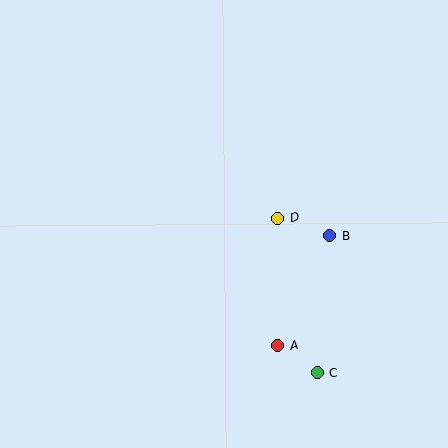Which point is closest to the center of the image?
Point D at (278, 218) is closest to the center.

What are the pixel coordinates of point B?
Point B is at (330, 236).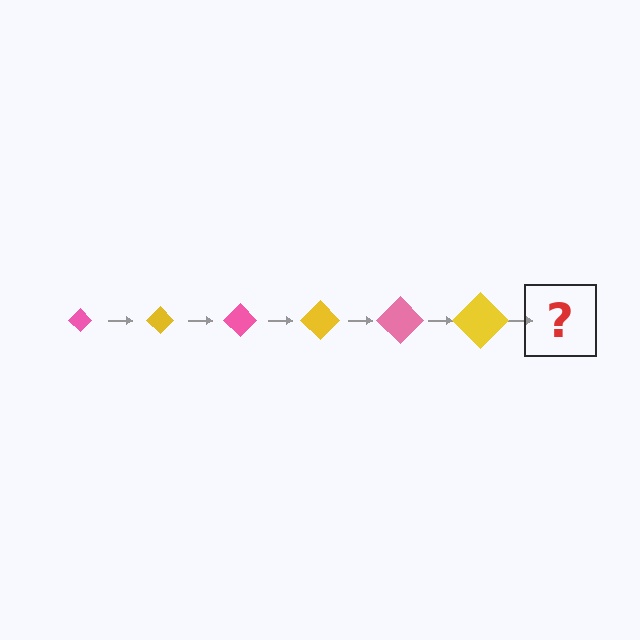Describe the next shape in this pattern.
It should be a pink diamond, larger than the previous one.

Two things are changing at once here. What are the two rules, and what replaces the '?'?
The two rules are that the diamond grows larger each step and the color cycles through pink and yellow. The '?' should be a pink diamond, larger than the previous one.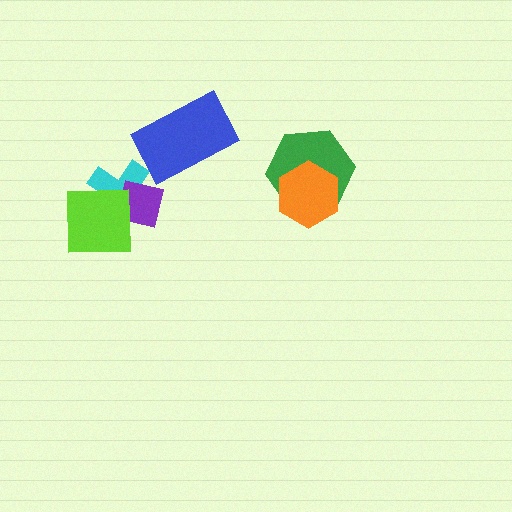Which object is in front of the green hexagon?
The orange hexagon is in front of the green hexagon.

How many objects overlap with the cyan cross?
2 objects overlap with the cyan cross.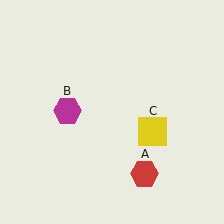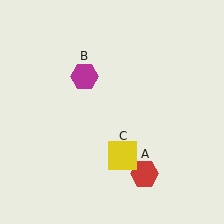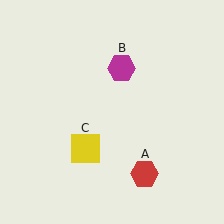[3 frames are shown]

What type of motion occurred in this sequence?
The magenta hexagon (object B), yellow square (object C) rotated clockwise around the center of the scene.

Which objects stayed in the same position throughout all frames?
Red hexagon (object A) remained stationary.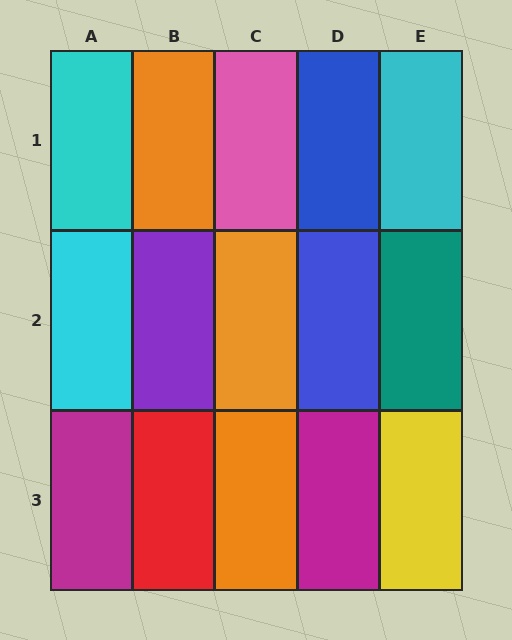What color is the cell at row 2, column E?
Teal.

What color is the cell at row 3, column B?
Red.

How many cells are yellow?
1 cell is yellow.